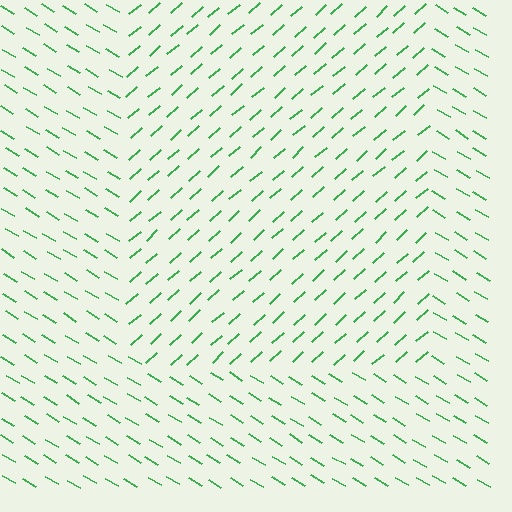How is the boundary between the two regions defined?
The boundary is defined purely by a change in line orientation (approximately 72 degrees difference). All lines are the same color and thickness.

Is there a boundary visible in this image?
Yes, there is a texture boundary formed by a change in line orientation.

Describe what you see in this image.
The image is filled with small green line segments. A rectangle region in the image has lines oriented differently from the surrounding lines, creating a visible texture boundary.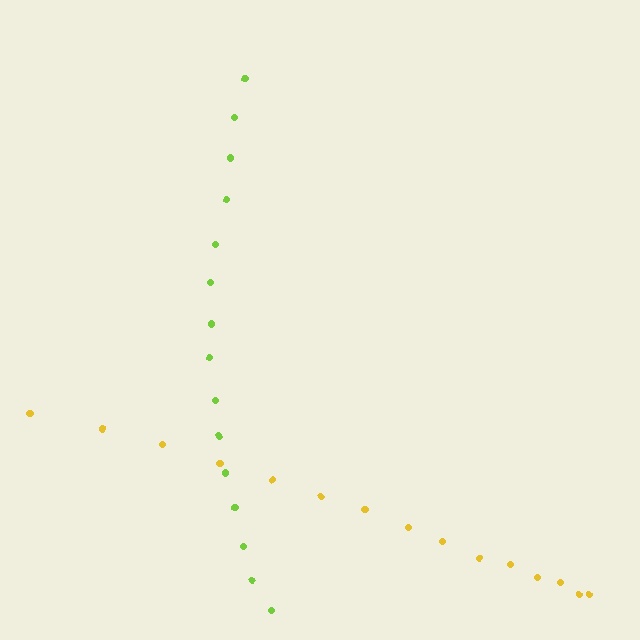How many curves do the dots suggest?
There are 2 distinct paths.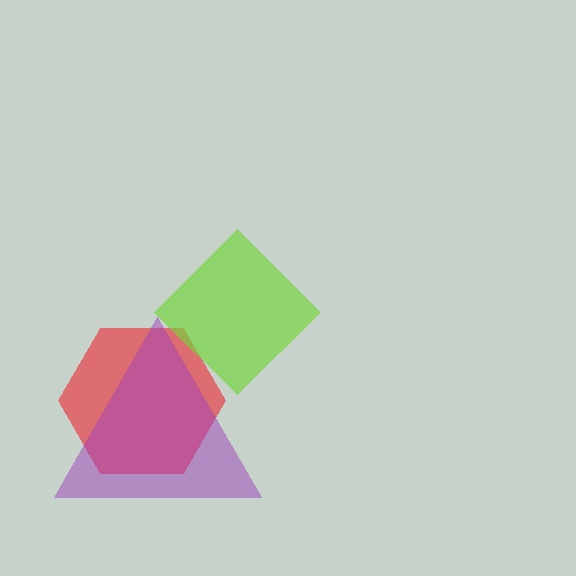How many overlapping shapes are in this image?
There are 3 overlapping shapes in the image.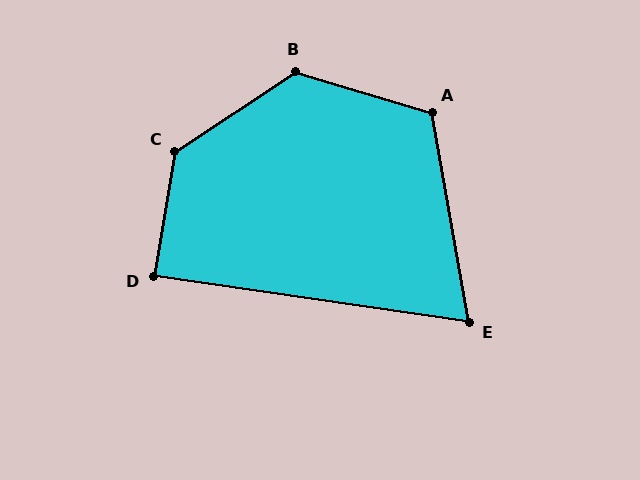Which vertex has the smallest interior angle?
E, at approximately 72 degrees.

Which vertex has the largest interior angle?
C, at approximately 133 degrees.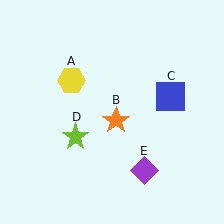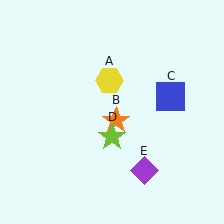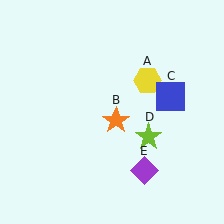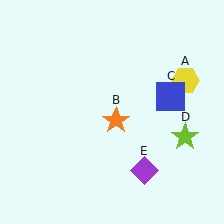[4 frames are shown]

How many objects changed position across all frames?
2 objects changed position: yellow hexagon (object A), lime star (object D).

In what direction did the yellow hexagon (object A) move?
The yellow hexagon (object A) moved right.